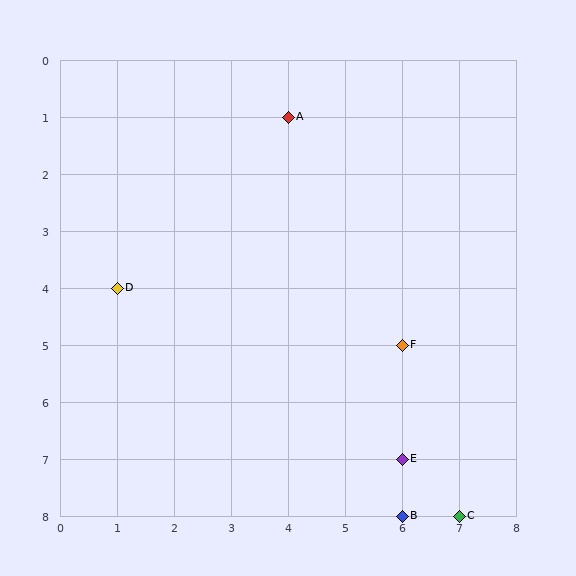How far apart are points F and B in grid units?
Points F and B are 3 rows apart.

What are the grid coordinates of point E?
Point E is at grid coordinates (6, 7).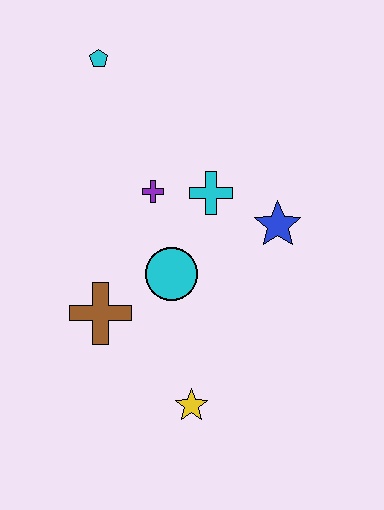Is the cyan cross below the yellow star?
No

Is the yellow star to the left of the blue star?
Yes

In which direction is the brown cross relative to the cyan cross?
The brown cross is below the cyan cross.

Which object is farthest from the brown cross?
The cyan pentagon is farthest from the brown cross.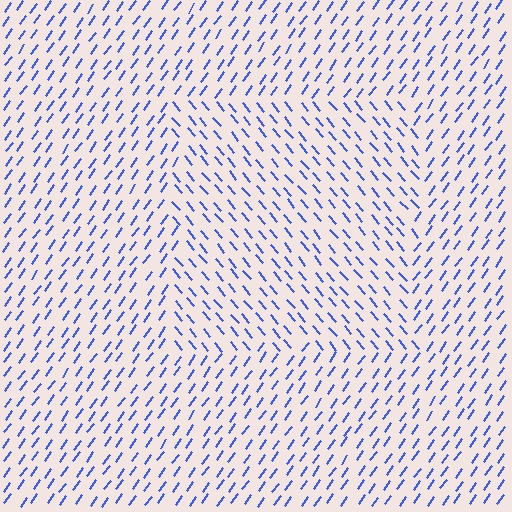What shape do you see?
I see a rectangle.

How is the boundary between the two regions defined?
The boundary is defined purely by a change in line orientation (approximately 75 degrees difference). All lines are the same color and thickness.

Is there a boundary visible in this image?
Yes, there is a texture boundary formed by a change in line orientation.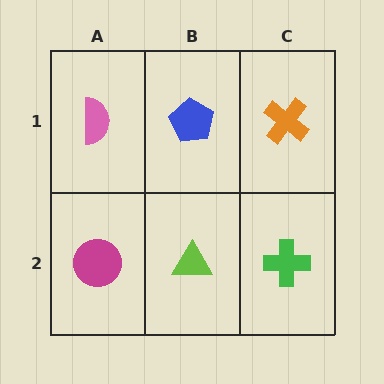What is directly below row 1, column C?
A green cross.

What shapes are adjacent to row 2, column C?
An orange cross (row 1, column C), a lime triangle (row 2, column B).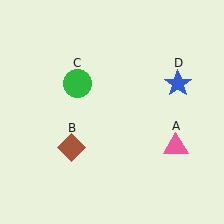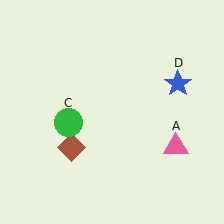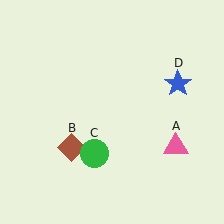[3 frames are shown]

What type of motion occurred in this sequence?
The green circle (object C) rotated counterclockwise around the center of the scene.